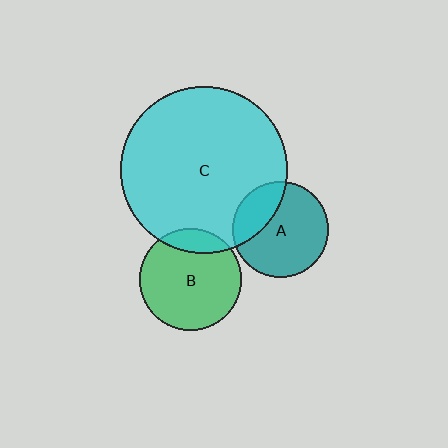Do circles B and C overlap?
Yes.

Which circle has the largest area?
Circle C (cyan).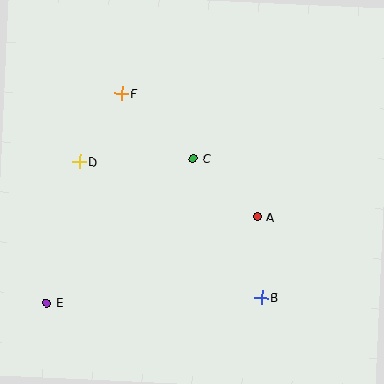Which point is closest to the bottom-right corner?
Point B is closest to the bottom-right corner.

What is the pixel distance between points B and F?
The distance between B and F is 248 pixels.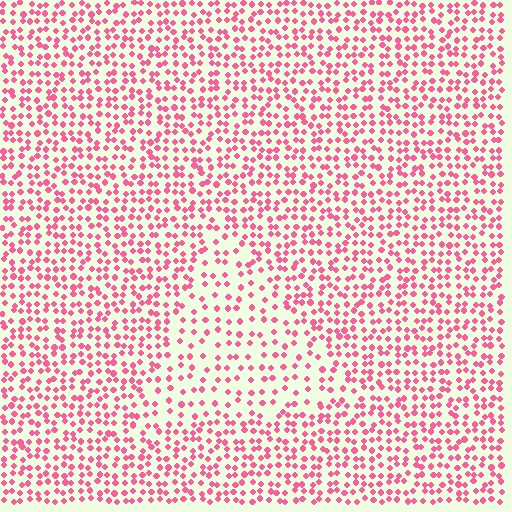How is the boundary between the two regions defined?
The boundary is defined by a change in element density (approximately 1.9x ratio). All elements are the same color, size, and shape.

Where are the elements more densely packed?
The elements are more densely packed outside the triangle boundary.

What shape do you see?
I see a triangle.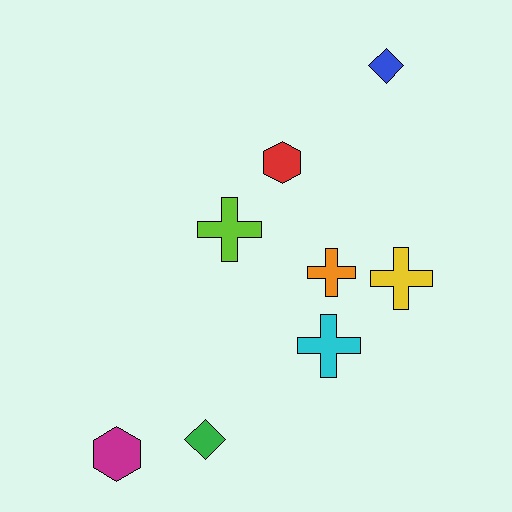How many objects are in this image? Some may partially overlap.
There are 8 objects.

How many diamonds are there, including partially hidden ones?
There are 2 diamonds.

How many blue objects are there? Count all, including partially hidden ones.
There is 1 blue object.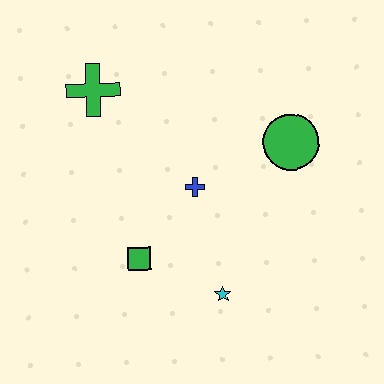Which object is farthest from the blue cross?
The green cross is farthest from the blue cross.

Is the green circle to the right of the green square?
Yes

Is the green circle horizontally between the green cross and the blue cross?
No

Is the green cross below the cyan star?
No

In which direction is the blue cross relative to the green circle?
The blue cross is to the left of the green circle.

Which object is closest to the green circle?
The blue cross is closest to the green circle.